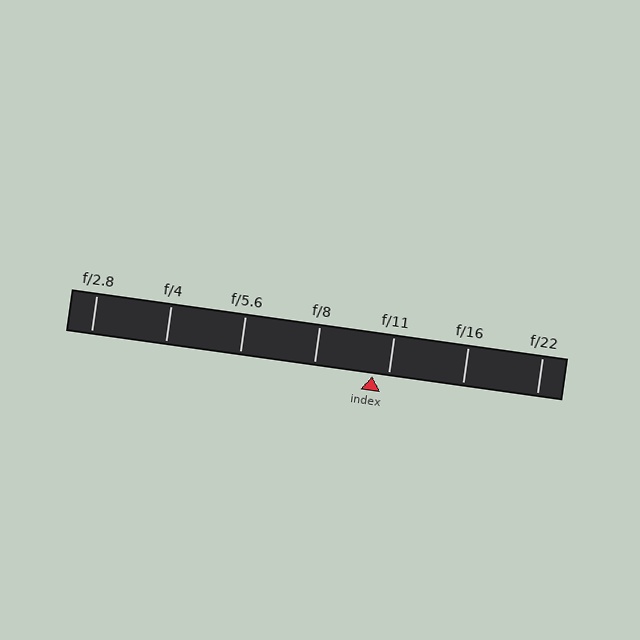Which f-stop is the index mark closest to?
The index mark is closest to f/11.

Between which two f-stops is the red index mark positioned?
The index mark is between f/8 and f/11.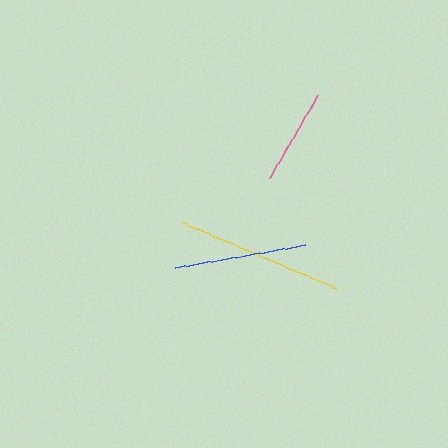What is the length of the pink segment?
The pink segment is approximately 95 pixels long.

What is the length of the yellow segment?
The yellow segment is approximately 166 pixels long.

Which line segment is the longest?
The yellow line is the longest at approximately 166 pixels.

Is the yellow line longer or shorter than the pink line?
The yellow line is longer than the pink line.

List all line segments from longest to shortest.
From longest to shortest: yellow, blue, pink.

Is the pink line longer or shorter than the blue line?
The blue line is longer than the pink line.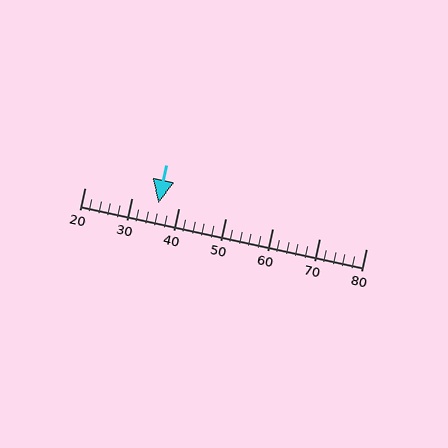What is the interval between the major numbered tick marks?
The major tick marks are spaced 10 units apart.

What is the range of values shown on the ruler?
The ruler shows values from 20 to 80.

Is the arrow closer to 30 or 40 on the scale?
The arrow is closer to 40.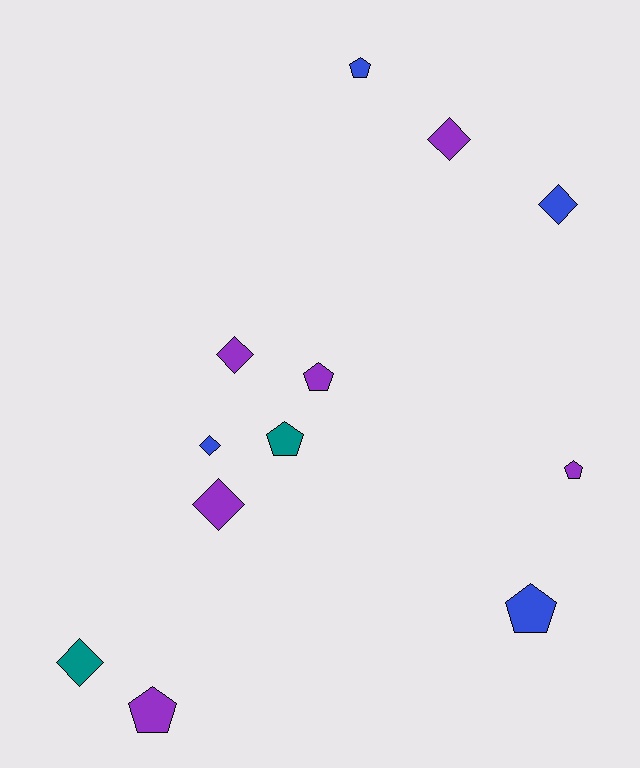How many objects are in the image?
There are 12 objects.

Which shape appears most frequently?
Pentagon, with 6 objects.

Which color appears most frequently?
Purple, with 6 objects.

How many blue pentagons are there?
There are 2 blue pentagons.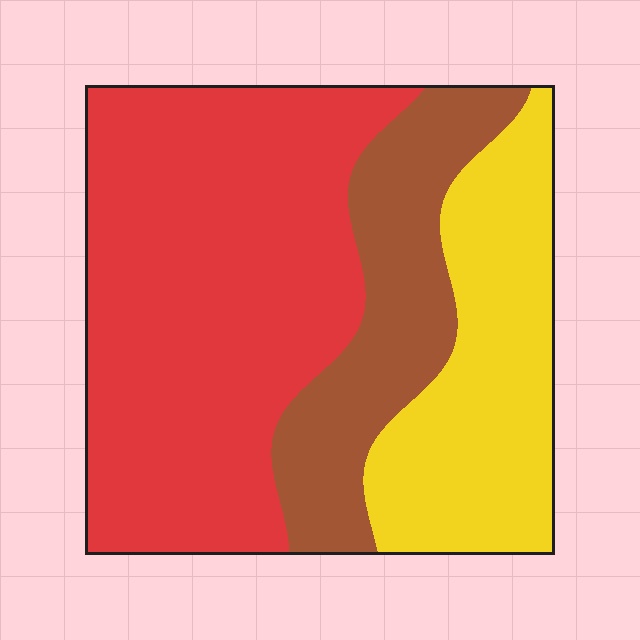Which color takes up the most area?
Red, at roughly 55%.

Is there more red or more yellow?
Red.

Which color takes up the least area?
Brown, at roughly 20%.